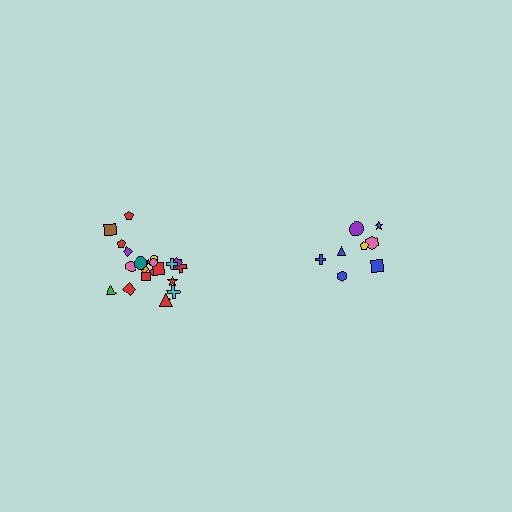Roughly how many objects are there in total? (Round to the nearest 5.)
Roughly 30 objects in total.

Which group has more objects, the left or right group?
The left group.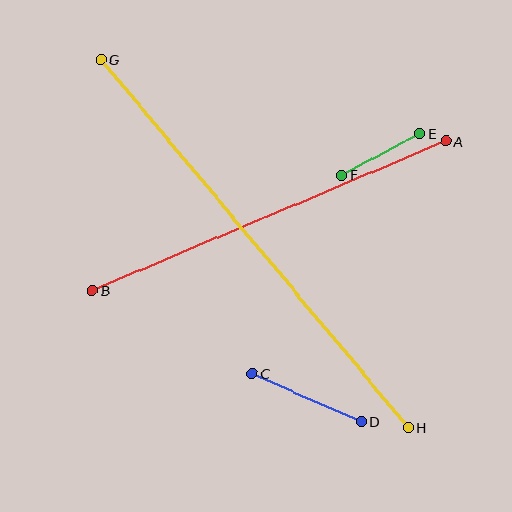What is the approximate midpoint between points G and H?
The midpoint is at approximately (254, 244) pixels.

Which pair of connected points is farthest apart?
Points G and H are farthest apart.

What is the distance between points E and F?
The distance is approximately 88 pixels.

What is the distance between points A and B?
The distance is approximately 384 pixels.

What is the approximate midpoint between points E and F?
The midpoint is at approximately (381, 155) pixels.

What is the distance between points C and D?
The distance is approximately 119 pixels.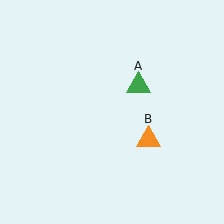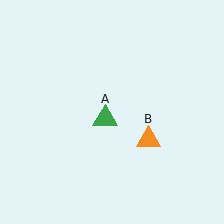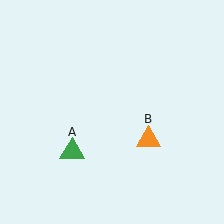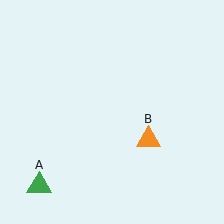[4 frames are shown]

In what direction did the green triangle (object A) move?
The green triangle (object A) moved down and to the left.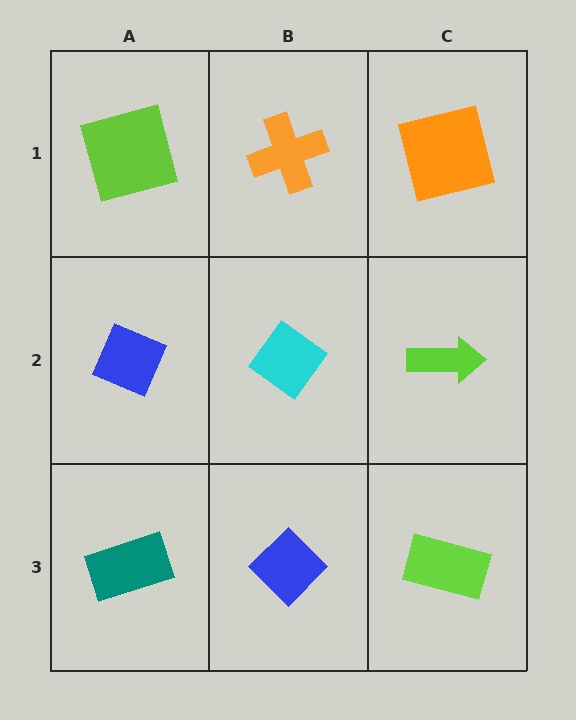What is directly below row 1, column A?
A blue diamond.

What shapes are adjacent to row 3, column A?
A blue diamond (row 2, column A), a blue diamond (row 3, column B).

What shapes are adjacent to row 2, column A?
A lime square (row 1, column A), a teal rectangle (row 3, column A), a cyan diamond (row 2, column B).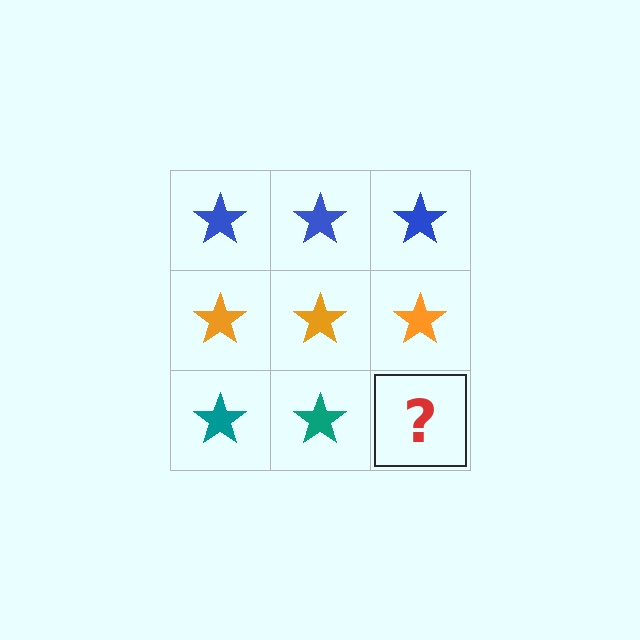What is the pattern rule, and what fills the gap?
The rule is that each row has a consistent color. The gap should be filled with a teal star.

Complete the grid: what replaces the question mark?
The question mark should be replaced with a teal star.